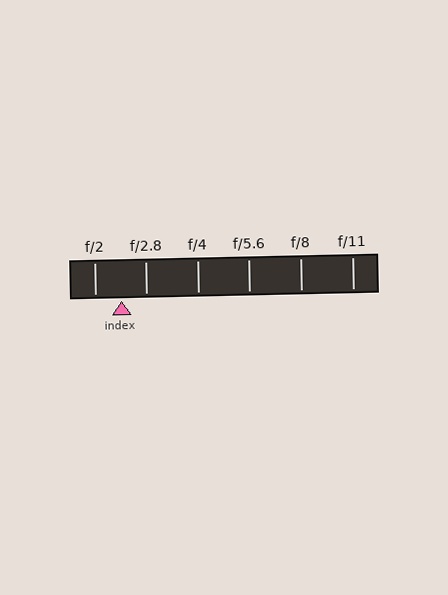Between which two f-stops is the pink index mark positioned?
The index mark is between f/2 and f/2.8.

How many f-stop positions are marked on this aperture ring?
There are 6 f-stop positions marked.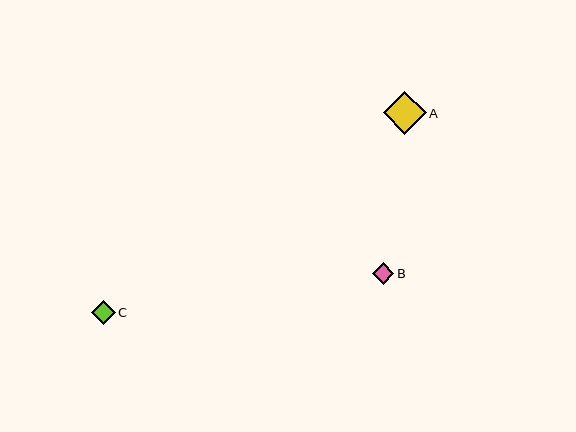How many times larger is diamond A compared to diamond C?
Diamond A is approximately 1.8 times the size of diamond C.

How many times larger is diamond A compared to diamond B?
Diamond A is approximately 2.0 times the size of diamond B.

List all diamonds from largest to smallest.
From largest to smallest: A, C, B.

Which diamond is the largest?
Diamond A is the largest with a size of approximately 43 pixels.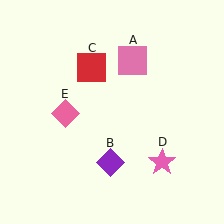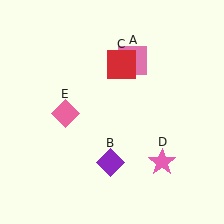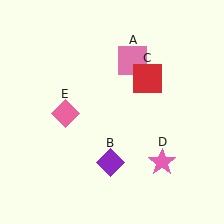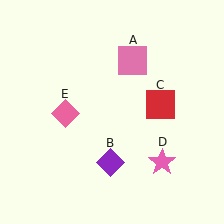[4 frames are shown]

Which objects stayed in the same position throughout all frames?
Pink square (object A) and purple diamond (object B) and pink star (object D) and pink diamond (object E) remained stationary.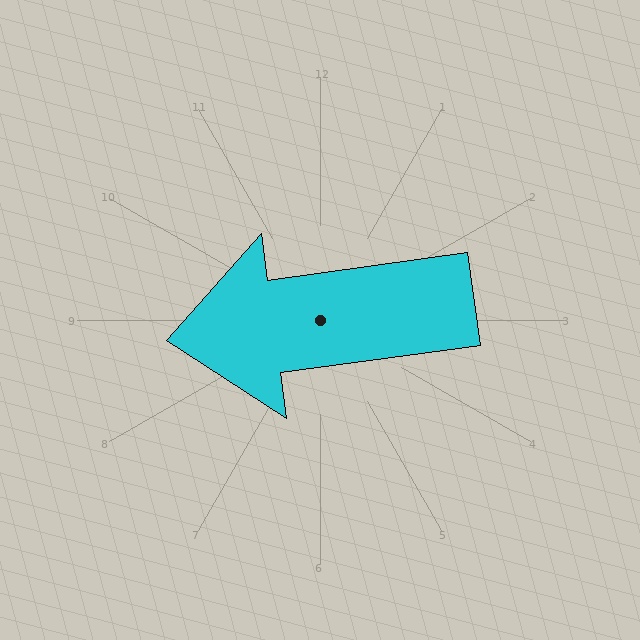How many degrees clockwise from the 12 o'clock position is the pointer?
Approximately 262 degrees.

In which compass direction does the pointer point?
West.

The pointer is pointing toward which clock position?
Roughly 9 o'clock.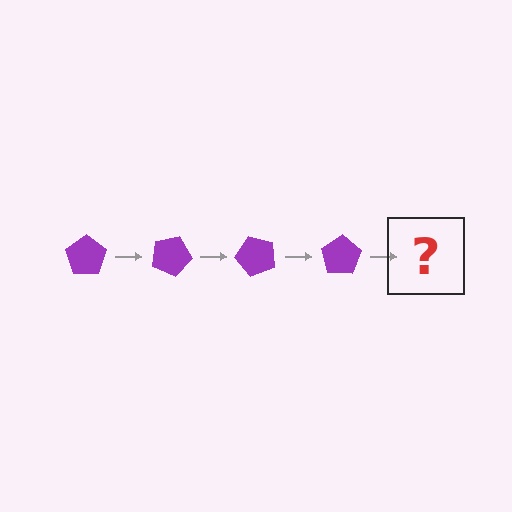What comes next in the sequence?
The next element should be a purple pentagon rotated 100 degrees.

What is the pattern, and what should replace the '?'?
The pattern is that the pentagon rotates 25 degrees each step. The '?' should be a purple pentagon rotated 100 degrees.